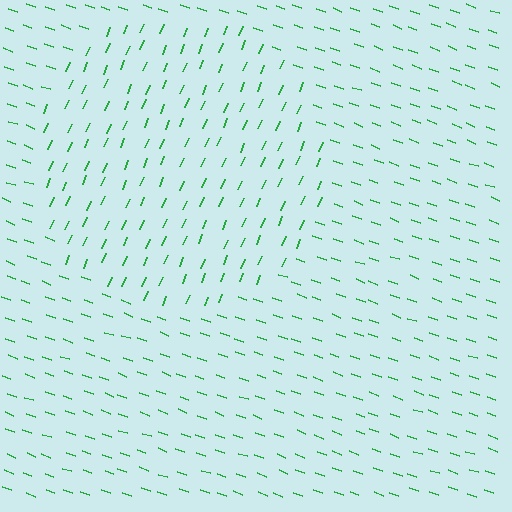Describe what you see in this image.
The image is filled with small green line segments. A circle region in the image has lines oriented differently from the surrounding lines, creating a visible texture boundary.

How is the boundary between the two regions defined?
The boundary is defined purely by a change in line orientation (approximately 87 degrees difference). All lines are the same color and thickness.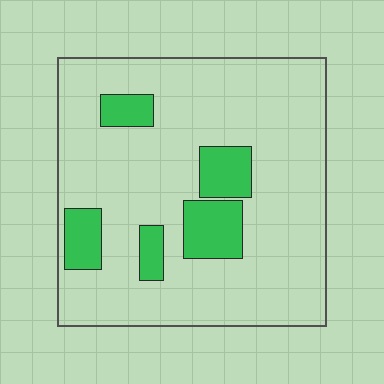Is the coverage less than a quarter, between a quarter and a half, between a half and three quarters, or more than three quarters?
Less than a quarter.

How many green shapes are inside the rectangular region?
5.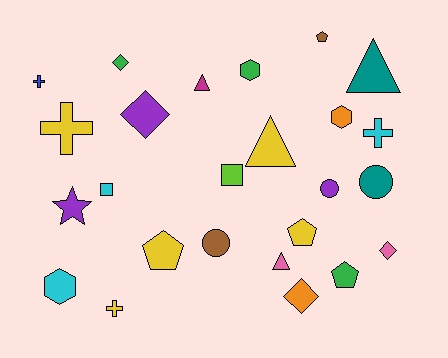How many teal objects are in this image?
There are 2 teal objects.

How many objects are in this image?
There are 25 objects.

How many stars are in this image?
There is 1 star.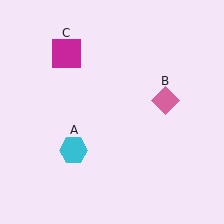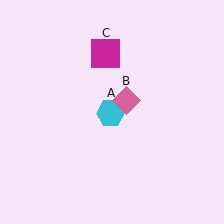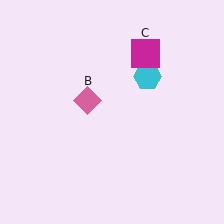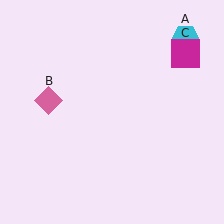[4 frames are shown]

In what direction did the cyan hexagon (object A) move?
The cyan hexagon (object A) moved up and to the right.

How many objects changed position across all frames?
3 objects changed position: cyan hexagon (object A), pink diamond (object B), magenta square (object C).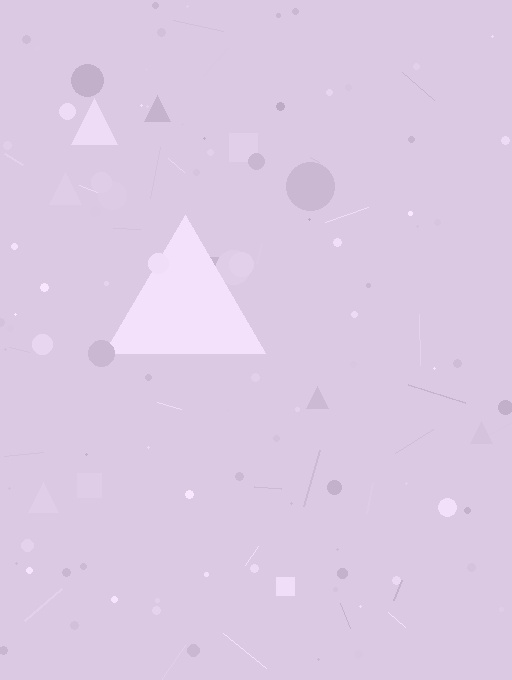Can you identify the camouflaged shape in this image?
The camouflaged shape is a triangle.